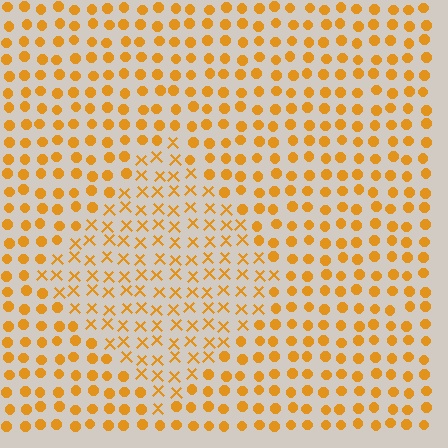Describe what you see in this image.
The image is filled with small orange elements arranged in a uniform grid. A diamond-shaped region contains X marks, while the surrounding area contains circles. The boundary is defined purely by the change in element shape.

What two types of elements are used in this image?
The image uses X marks inside the diamond region and circles outside it.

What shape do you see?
I see a diamond.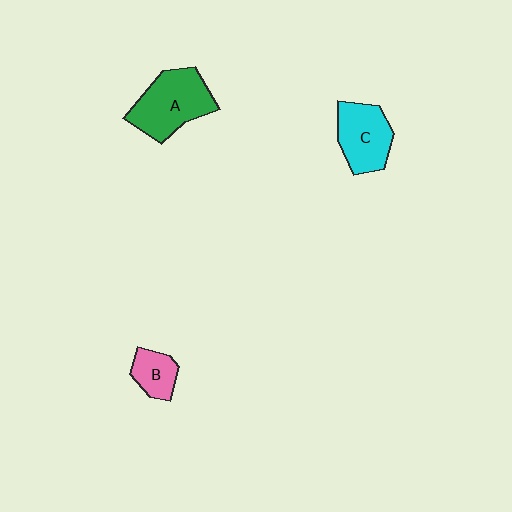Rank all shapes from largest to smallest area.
From largest to smallest: A (green), C (cyan), B (pink).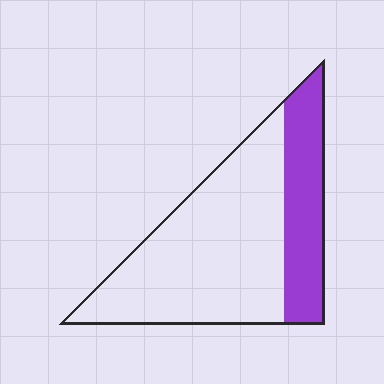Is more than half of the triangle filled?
No.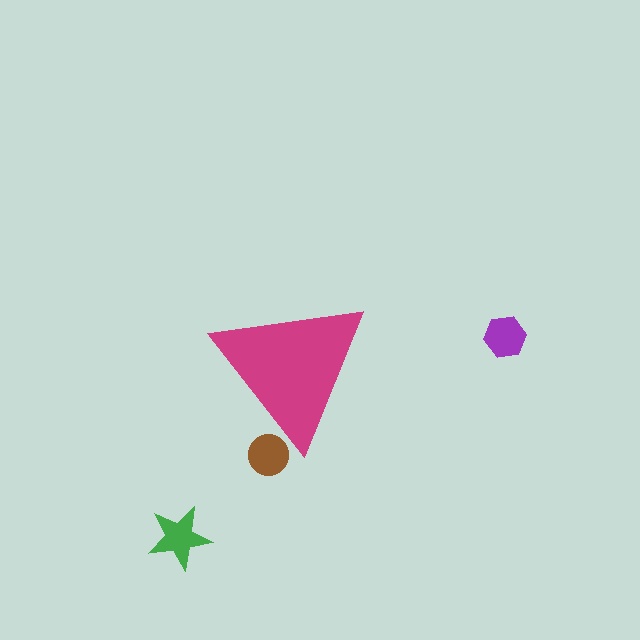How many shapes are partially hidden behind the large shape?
1 shape is partially hidden.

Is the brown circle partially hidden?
Yes, the brown circle is partially hidden behind the magenta triangle.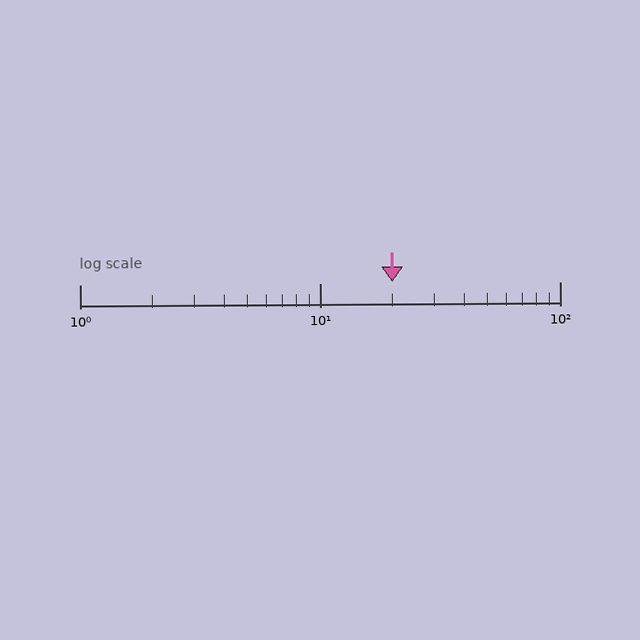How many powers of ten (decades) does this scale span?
The scale spans 2 decades, from 1 to 100.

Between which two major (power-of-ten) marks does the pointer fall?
The pointer is between 10 and 100.